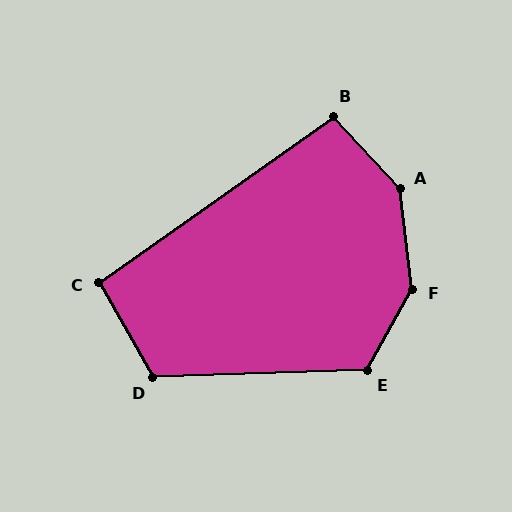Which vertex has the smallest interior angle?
C, at approximately 96 degrees.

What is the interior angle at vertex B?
Approximately 98 degrees (obtuse).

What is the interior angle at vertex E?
Approximately 121 degrees (obtuse).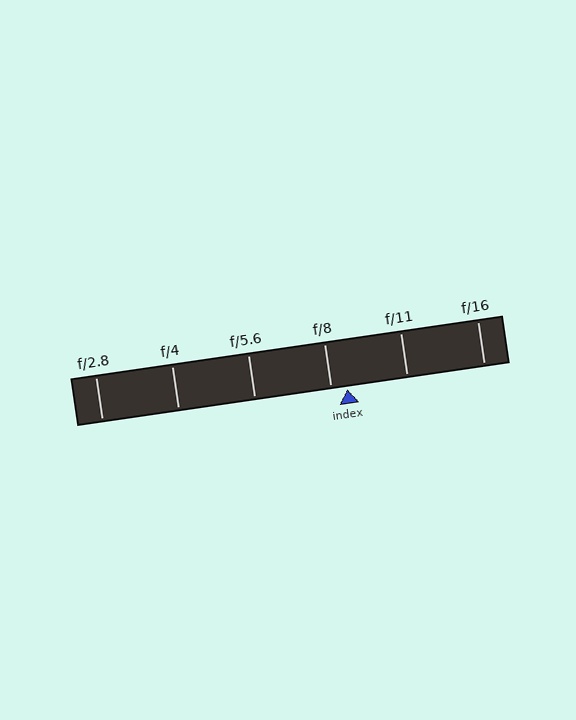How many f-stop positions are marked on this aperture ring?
There are 6 f-stop positions marked.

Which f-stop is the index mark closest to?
The index mark is closest to f/8.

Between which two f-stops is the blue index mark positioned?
The index mark is between f/8 and f/11.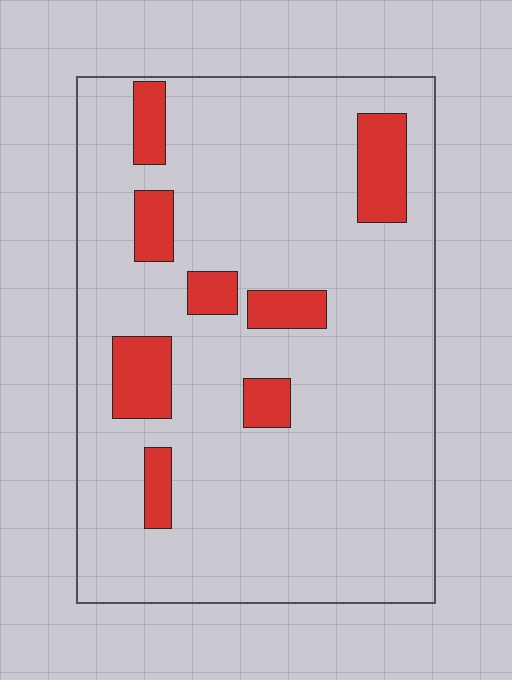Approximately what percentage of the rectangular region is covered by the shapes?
Approximately 15%.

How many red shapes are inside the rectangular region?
8.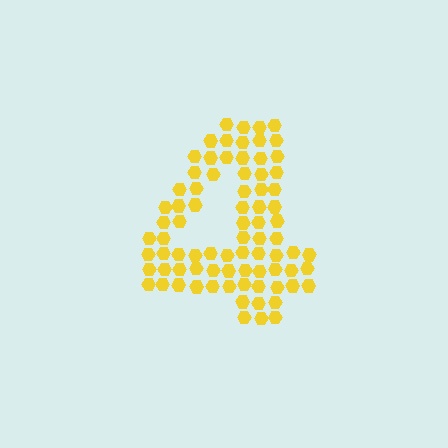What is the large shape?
The large shape is the digit 4.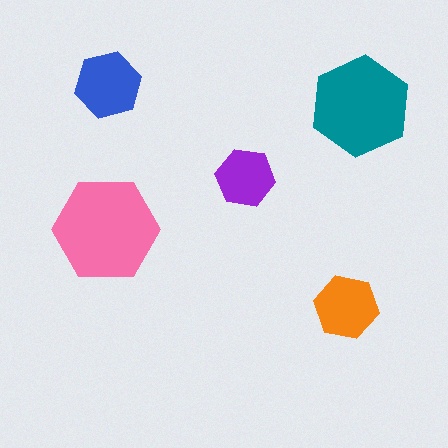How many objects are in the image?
There are 5 objects in the image.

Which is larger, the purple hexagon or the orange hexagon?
The orange one.